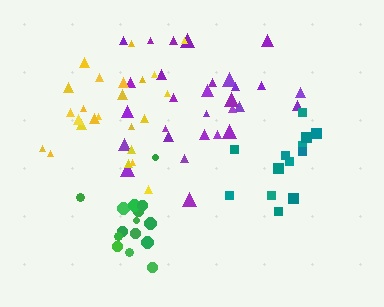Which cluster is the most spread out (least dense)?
Purple.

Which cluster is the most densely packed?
Green.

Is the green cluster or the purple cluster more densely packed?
Green.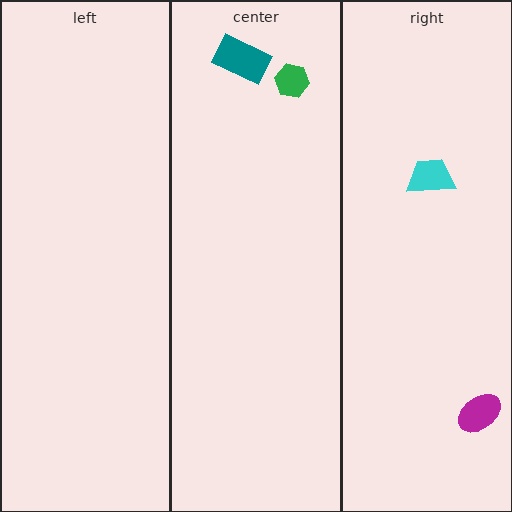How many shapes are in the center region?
2.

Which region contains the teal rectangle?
The center region.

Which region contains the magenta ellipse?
The right region.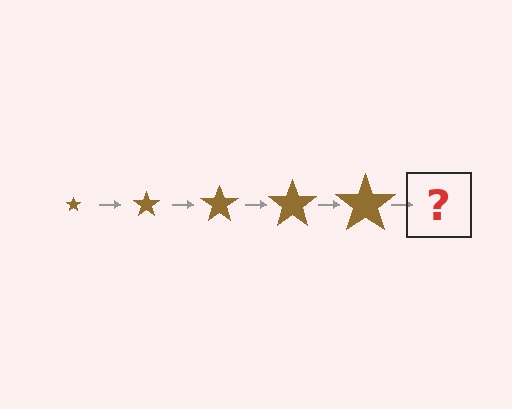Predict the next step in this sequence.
The next step is a brown star, larger than the previous one.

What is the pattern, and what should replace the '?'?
The pattern is that the star gets progressively larger each step. The '?' should be a brown star, larger than the previous one.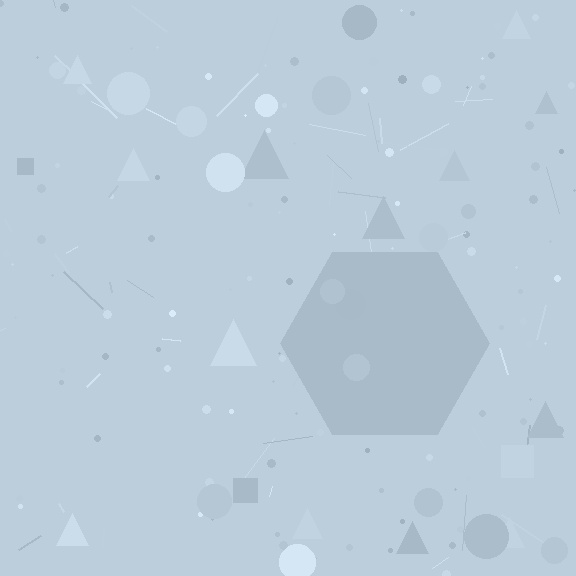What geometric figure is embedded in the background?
A hexagon is embedded in the background.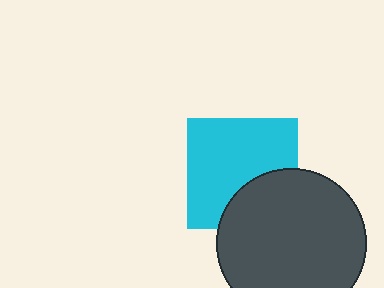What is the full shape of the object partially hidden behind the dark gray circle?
The partially hidden object is a cyan square.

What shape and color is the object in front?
The object in front is a dark gray circle.